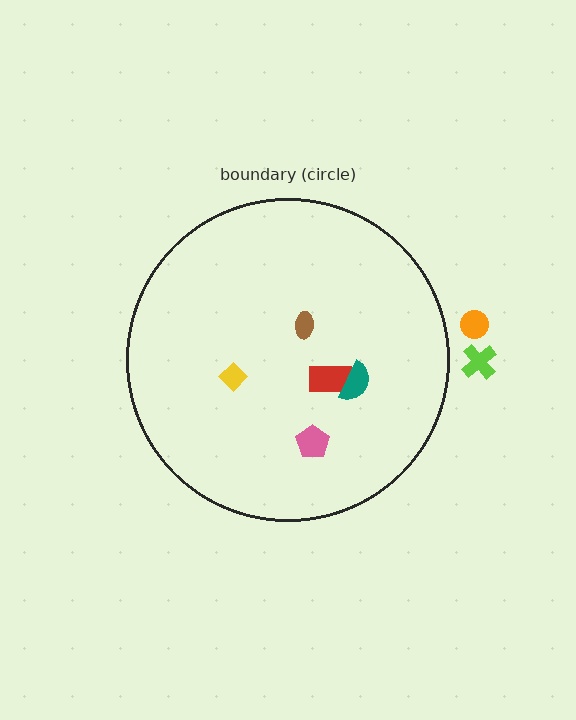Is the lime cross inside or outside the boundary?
Outside.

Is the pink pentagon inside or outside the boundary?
Inside.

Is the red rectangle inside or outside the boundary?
Inside.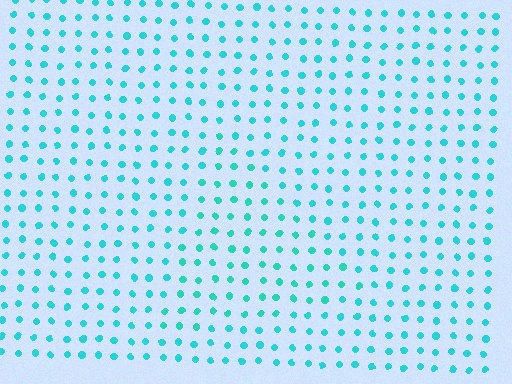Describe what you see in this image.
The image is filled with small cyan elements in a uniform arrangement. A triangle-shaped region is visible where the elements are tinted to a slightly different hue, forming a subtle color boundary.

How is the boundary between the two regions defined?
The boundary is defined purely by a slight shift in hue (about 13 degrees). Spacing, size, and orientation are identical on both sides.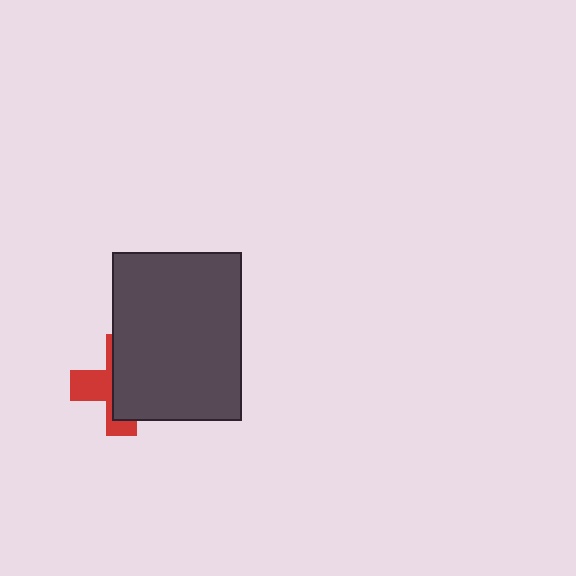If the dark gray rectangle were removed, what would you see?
You would see the complete red cross.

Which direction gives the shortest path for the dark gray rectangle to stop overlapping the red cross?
Moving right gives the shortest separation.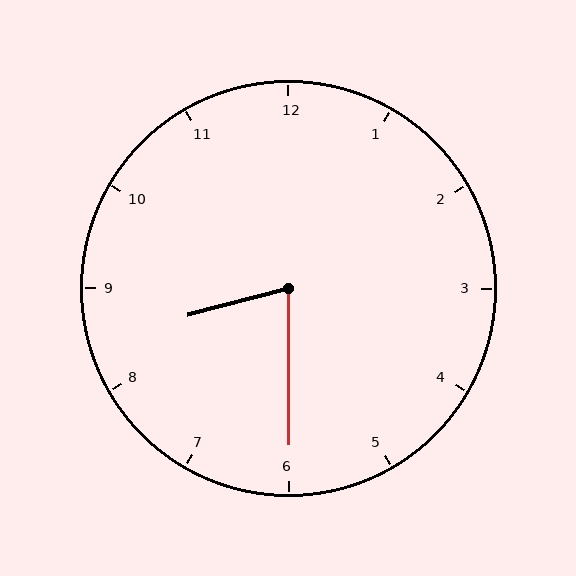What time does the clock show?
8:30.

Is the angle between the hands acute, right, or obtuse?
It is acute.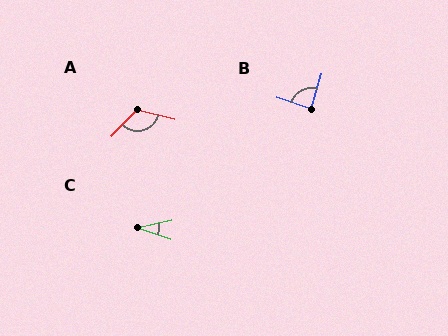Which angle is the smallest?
C, at approximately 31 degrees.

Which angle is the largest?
A, at approximately 119 degrees.